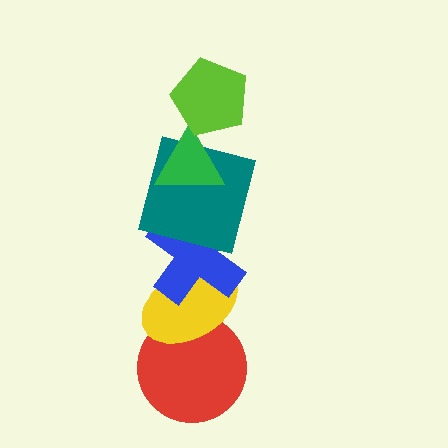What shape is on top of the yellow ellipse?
The blue cross is on top of the yellow ellipse.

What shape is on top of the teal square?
The green triangle is on top of the teal square.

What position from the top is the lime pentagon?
The lime pentagon is 1st from the top.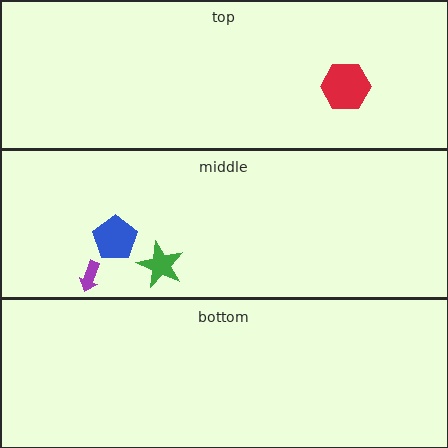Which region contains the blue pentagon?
The middle region.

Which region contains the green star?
The middle region.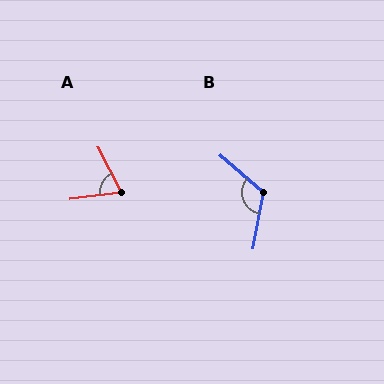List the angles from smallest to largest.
A (69°), B (119°).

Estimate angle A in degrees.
Approximately 69 degrees.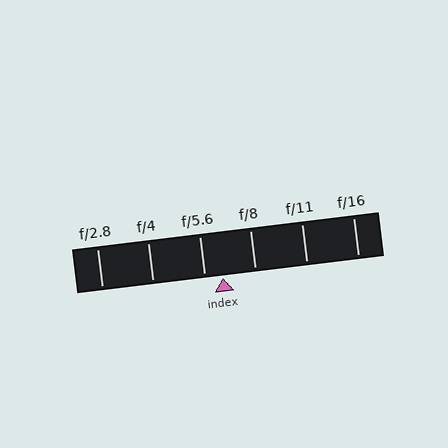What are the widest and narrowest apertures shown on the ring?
The widest aperture shown is f/2.8 and the narrowest is f/16.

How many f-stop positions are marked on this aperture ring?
There are 6 f-stop positions marked.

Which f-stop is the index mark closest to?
The index mark is closest to f/5.6.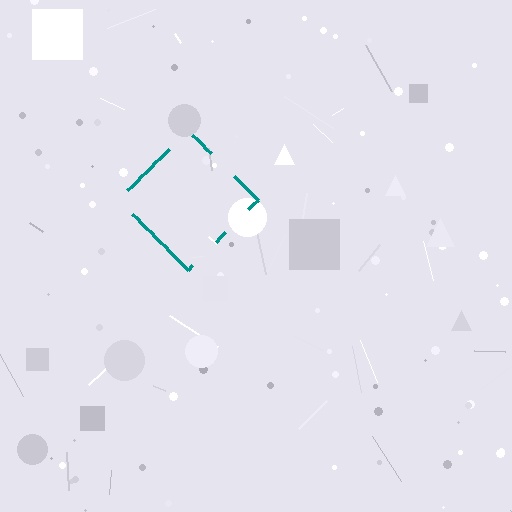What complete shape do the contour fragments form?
The contour fragments form a diamond.